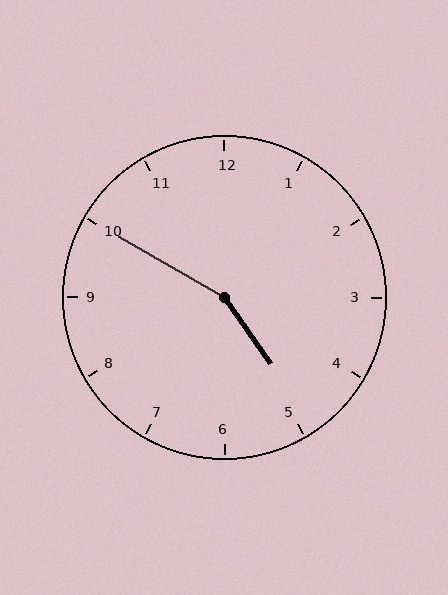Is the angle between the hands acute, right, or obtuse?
It is obtuse.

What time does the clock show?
4:50.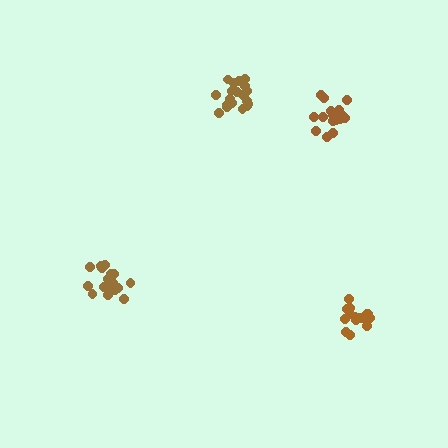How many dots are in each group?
Group 1: 18 dots, Group 2: 20 dots, Group 3: 20 dots, Group 4: 18 dots (76 total).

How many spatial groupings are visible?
There are 4 spatial groupings.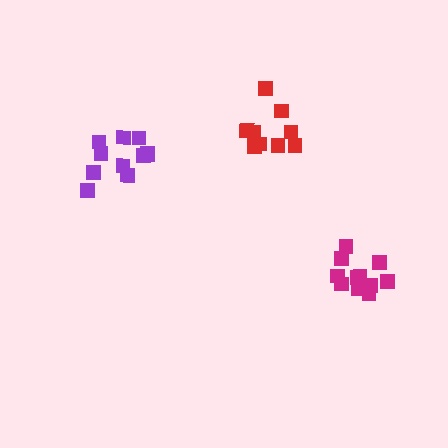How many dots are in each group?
Group 1: 9 dots, Group 2: 12 dots, Group 3: 11 dots (32 total).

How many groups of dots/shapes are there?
There are 3 groups.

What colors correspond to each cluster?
The clusters are colored: red, magenta, purple.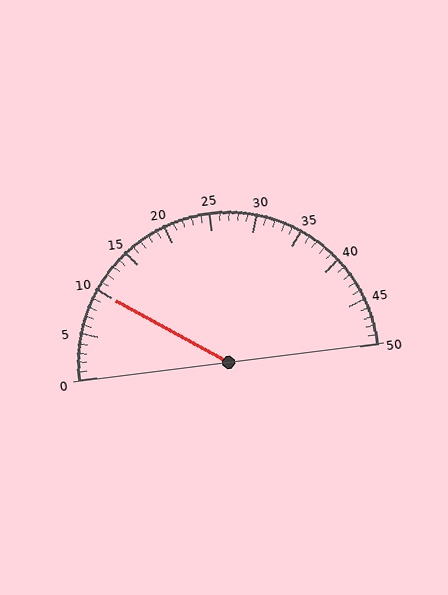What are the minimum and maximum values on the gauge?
The gauge ranges from 0 to 50.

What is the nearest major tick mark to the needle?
The nearest major tick mark is 10.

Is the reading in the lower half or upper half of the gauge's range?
The reading is in the lower half of the range (0 to 50).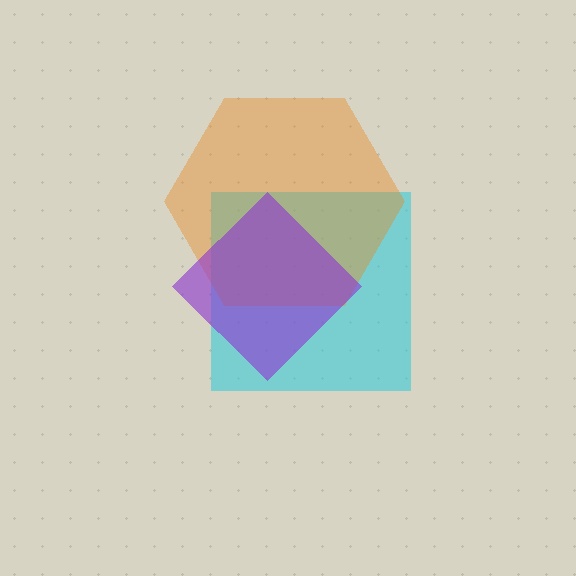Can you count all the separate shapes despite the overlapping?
Yes, there are 3 separate shapes.